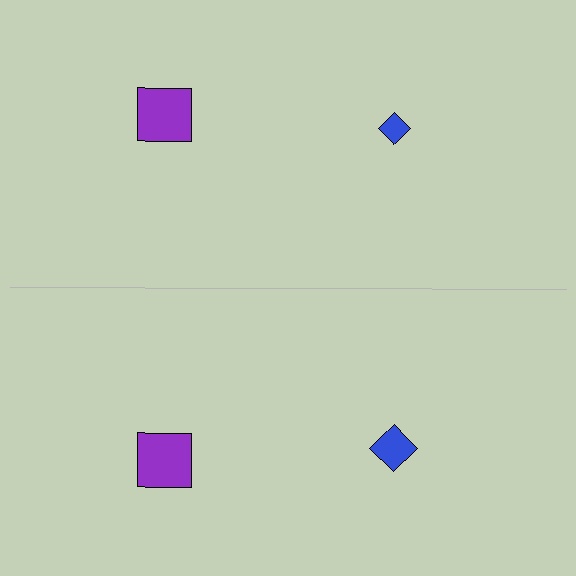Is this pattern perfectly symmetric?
No, the pattern is not perfectly symmetric. The blue diamond on the bottom side has a different size than its mirror counterpart.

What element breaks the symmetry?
The blue diamond on the bottom side has a different size than its mirror counterpart.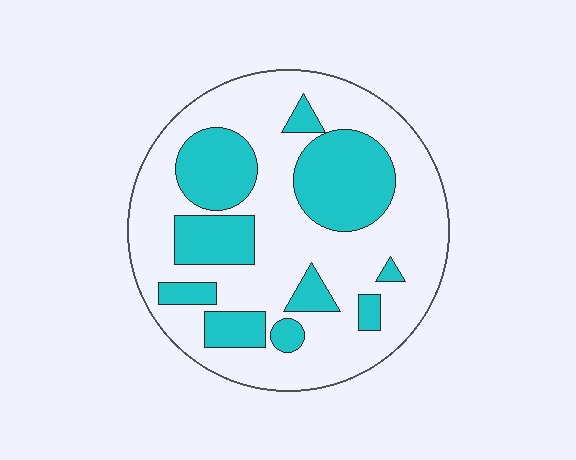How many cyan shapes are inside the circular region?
10.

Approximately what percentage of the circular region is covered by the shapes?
Approximately 30%.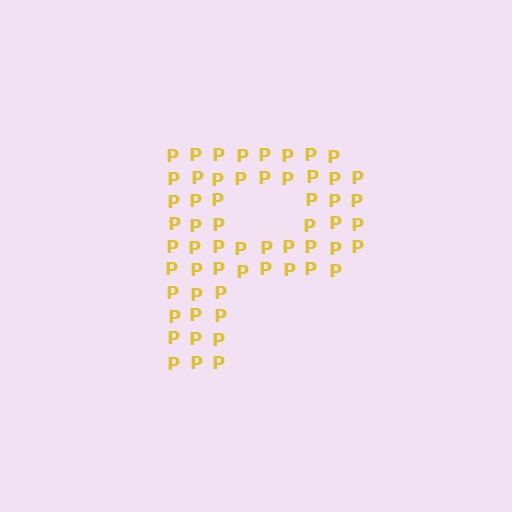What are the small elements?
The small elements are letter P's.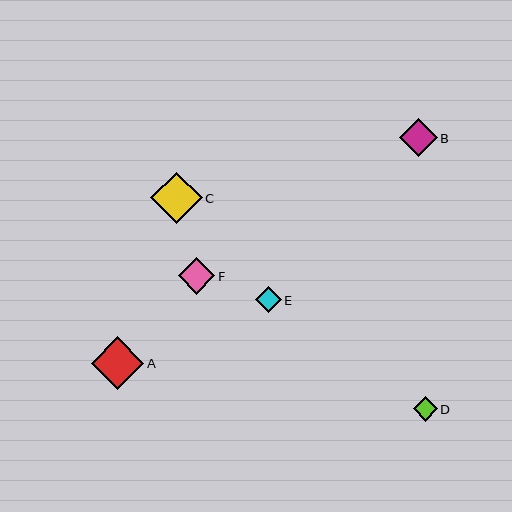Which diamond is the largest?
Diamond A is the largest with a size of approximately 53 pixels.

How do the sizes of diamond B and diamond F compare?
Diamond B and diamond F are approximately the same size.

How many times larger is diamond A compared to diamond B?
Diamond A is approximately 1.4 times the size of diamond B.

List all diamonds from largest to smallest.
From largest to smallest: A, C, B, F, E, D.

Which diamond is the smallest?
Diamond D is the smallest with a size of approximately 24 pixels.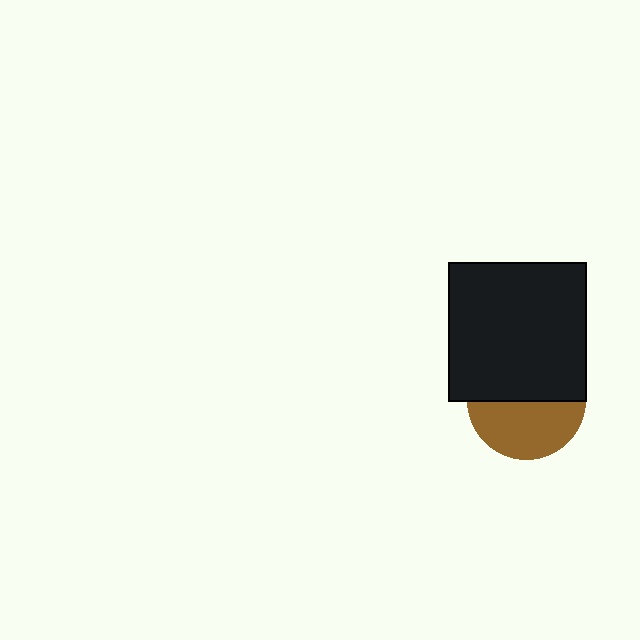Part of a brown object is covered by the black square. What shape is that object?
It is a circle.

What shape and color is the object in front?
The object in front is a black square.